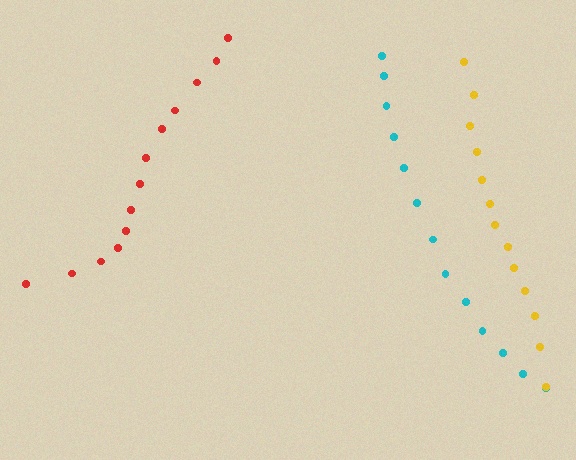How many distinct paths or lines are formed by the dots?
There are 3 distinct paths.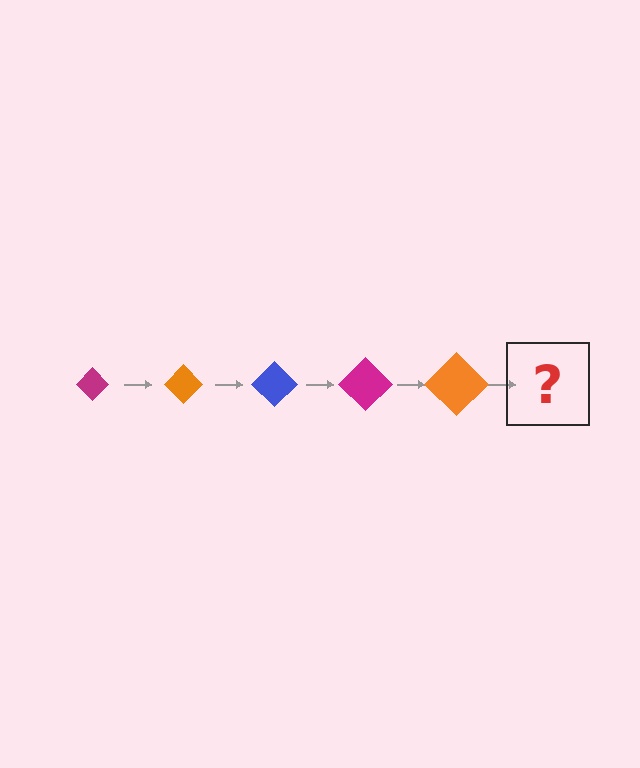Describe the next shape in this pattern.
It should be a blue diamond, larger than the previous one.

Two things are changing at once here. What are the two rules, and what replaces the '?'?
The two rules are that the diamond grows larger each step and the color cycles through magenta, orange, and blue. The '?' should be a blue diamond, larger than the previous one.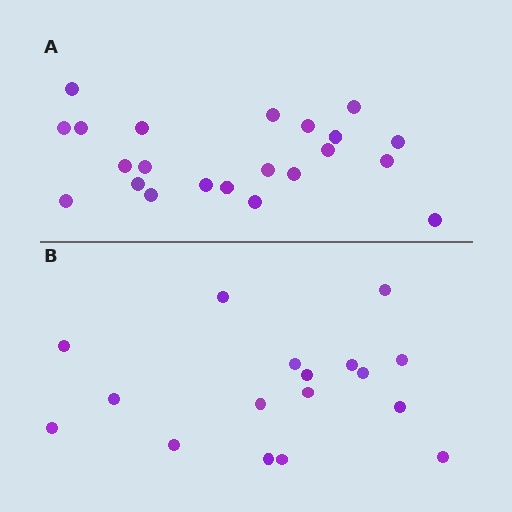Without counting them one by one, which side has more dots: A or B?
Region A (the top region) has more dots.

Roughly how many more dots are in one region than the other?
Region A has about 5 more dots than region B.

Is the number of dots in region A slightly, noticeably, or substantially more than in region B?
Region A has noticeably more, but not dramatically so. The ratio is roughly 1.3 to 1.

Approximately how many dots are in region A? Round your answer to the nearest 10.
About 20 dots. (The exact count is 22, which rounds to 20.)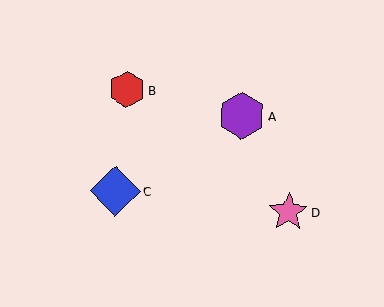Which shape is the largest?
The blue diamond (labeled C) is the largest.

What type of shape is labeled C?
Shape C is a blue diamond.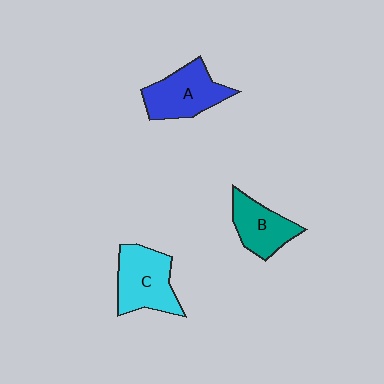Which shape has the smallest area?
Shape B (teal).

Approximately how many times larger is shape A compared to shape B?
Approximately 1.2 times.